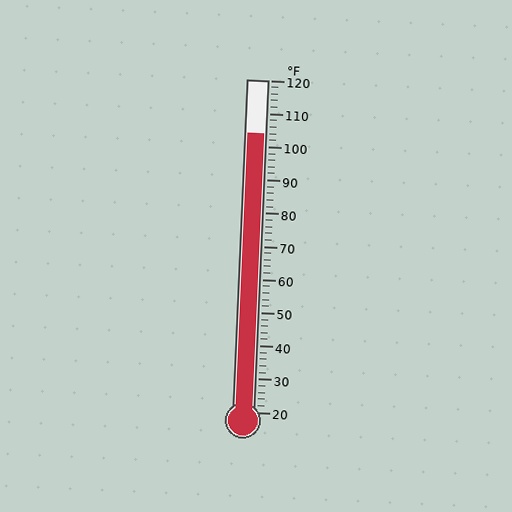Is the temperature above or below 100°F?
The temperature is above 100°F.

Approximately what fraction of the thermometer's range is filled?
The thermometer is filled to approximately 85% of its range.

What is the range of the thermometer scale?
The thermometer scale ranges from 20°F to 120°F.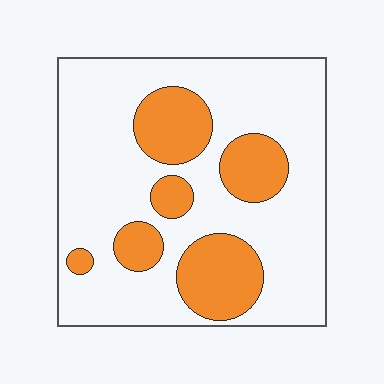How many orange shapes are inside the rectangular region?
6.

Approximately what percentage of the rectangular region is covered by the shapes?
Approximately 25%.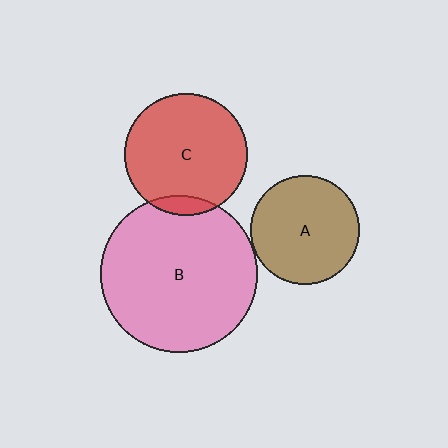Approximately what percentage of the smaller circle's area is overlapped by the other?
Approximately 10%.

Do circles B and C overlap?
Yes.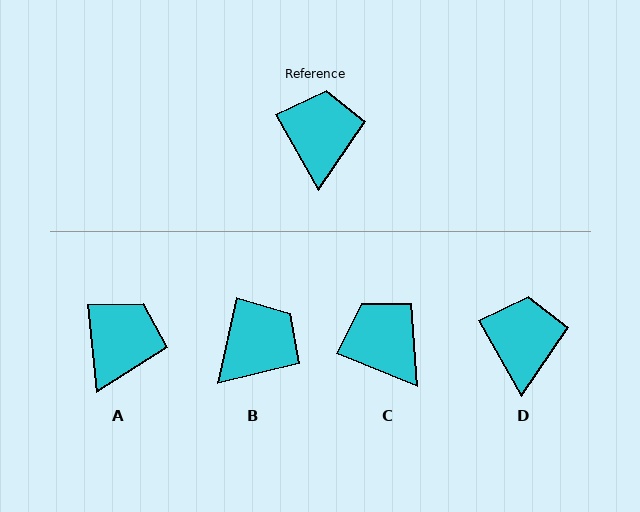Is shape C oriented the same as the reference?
No, it is off by about 39 degrees.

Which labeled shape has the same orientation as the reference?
D.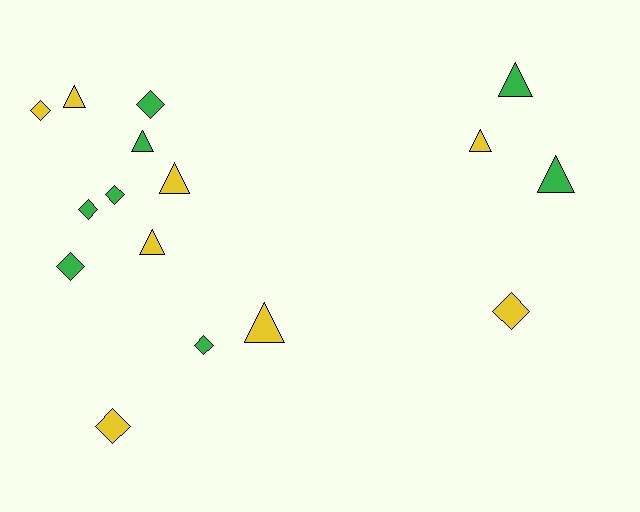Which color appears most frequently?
Green, with 8 objects.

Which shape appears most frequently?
Diamond, with 8 objects.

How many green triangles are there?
There are 3 green triangles.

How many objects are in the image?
There are 16 objects.